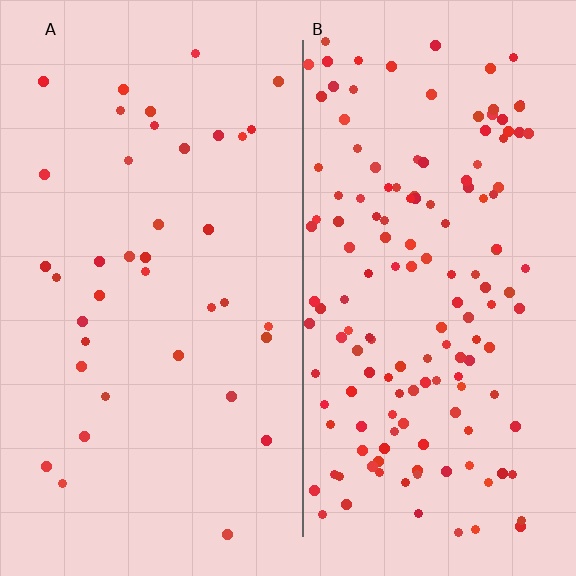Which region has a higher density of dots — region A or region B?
B (the right).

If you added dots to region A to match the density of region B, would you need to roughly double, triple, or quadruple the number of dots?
Approximately quadruple.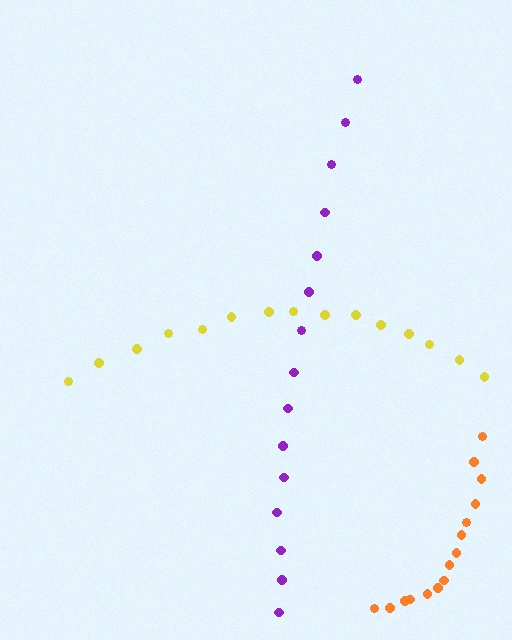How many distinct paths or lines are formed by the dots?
There are 3 distinct paths.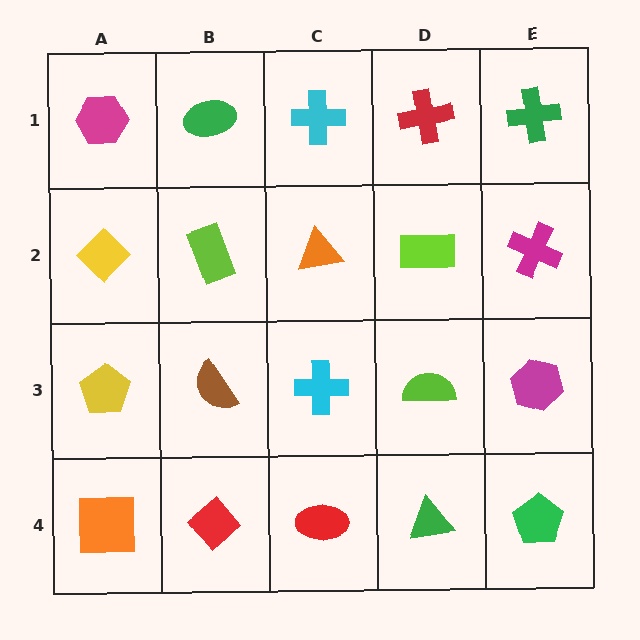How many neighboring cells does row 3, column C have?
4.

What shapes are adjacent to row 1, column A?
A yellow diamond (row 2, column A), a green ellipse (row 1, column B).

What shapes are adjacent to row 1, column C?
An orange triangle (row 2, column C), a green ellipse (row 1, column B), a red cross (row 1, column D).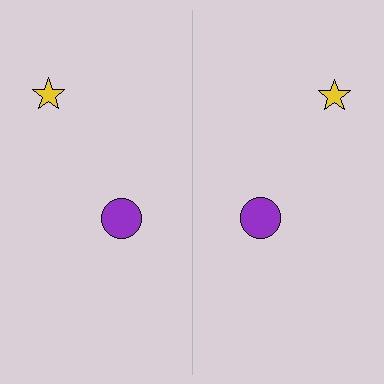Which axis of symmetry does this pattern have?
The pattern has a vertical axis of symmetry running through the center of the image.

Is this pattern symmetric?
Yes, this pattern has bilateral (reflection) symmetry.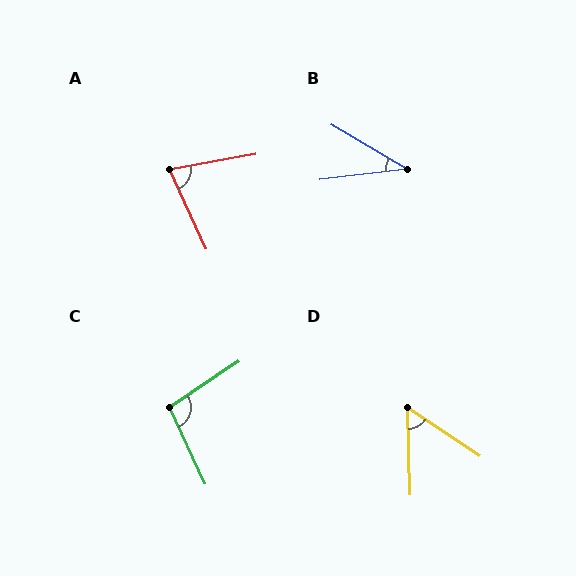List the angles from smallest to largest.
B (37°), D (54°), A (75°), C (99°).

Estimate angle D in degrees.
Approximately 54 degrees.